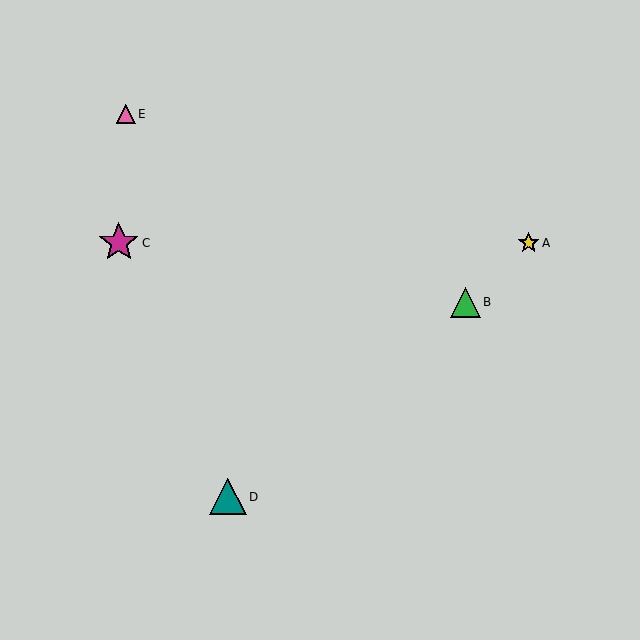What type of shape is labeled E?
Shape E is a pink triangle.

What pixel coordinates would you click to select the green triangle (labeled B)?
Click at (465, 302) to select the green triangle B.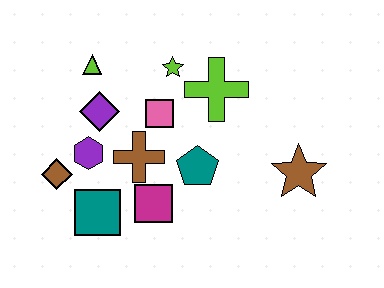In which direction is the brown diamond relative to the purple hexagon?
The brown diamond is to the left of the purple hexagon.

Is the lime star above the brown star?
Yes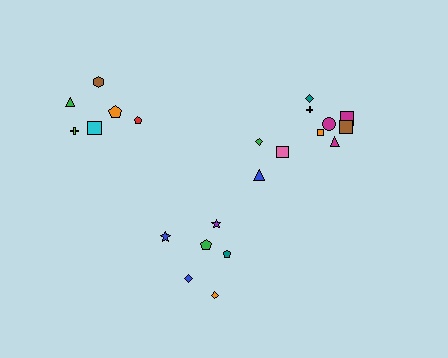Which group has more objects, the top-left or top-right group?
The top-right group.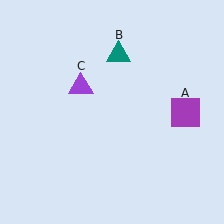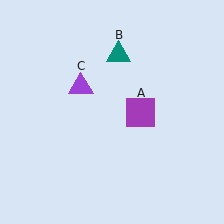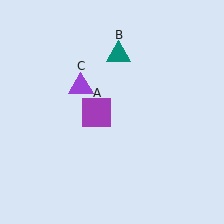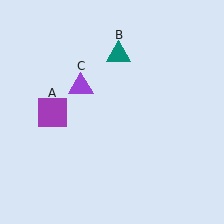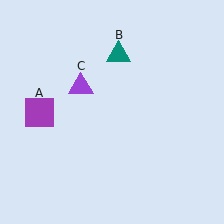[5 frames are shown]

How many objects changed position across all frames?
1 object changed position: purple square (object A).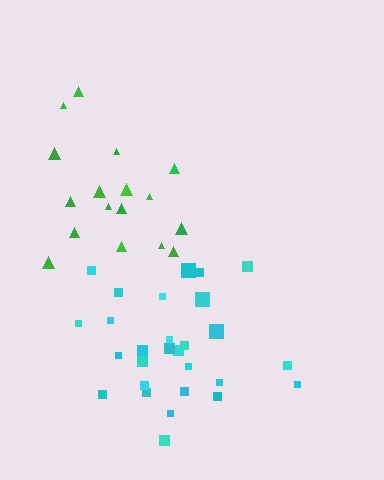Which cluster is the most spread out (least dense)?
Green.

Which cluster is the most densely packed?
Cyan.